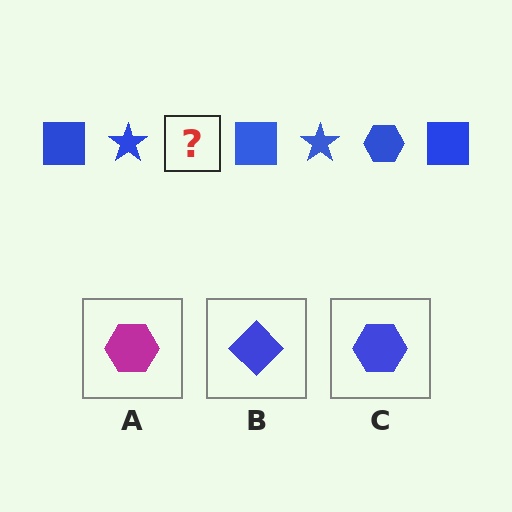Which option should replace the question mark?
Option C.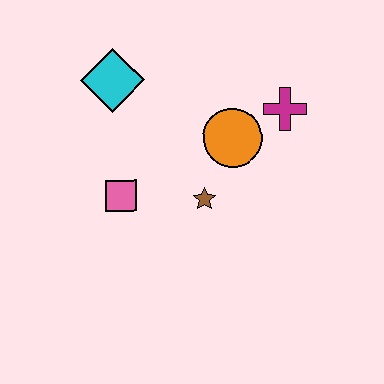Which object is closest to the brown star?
The orange circle is closest to the brown star.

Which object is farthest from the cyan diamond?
The magenta cross is farthest from the cyan diamond.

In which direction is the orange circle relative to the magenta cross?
The orange circle is to the left of the magenta cross.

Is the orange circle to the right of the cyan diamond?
Yes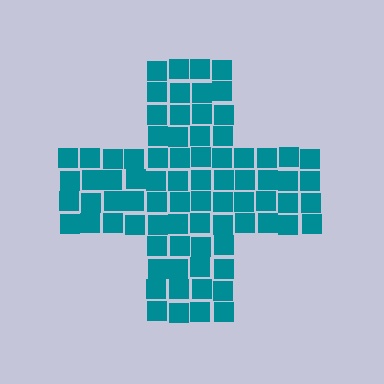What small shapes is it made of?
It is made of small squares.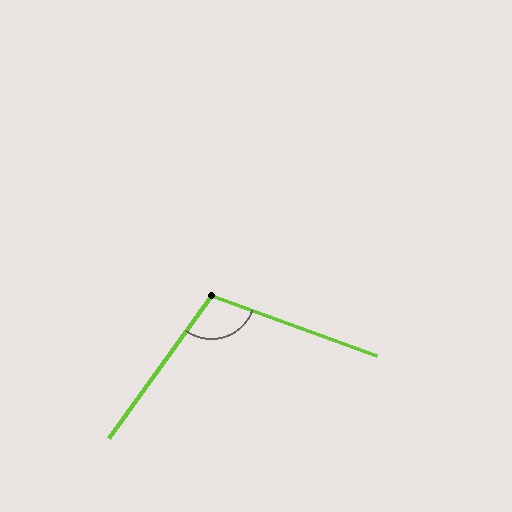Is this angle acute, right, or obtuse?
It is obtuse.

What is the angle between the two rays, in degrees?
Approximately 106 degrees.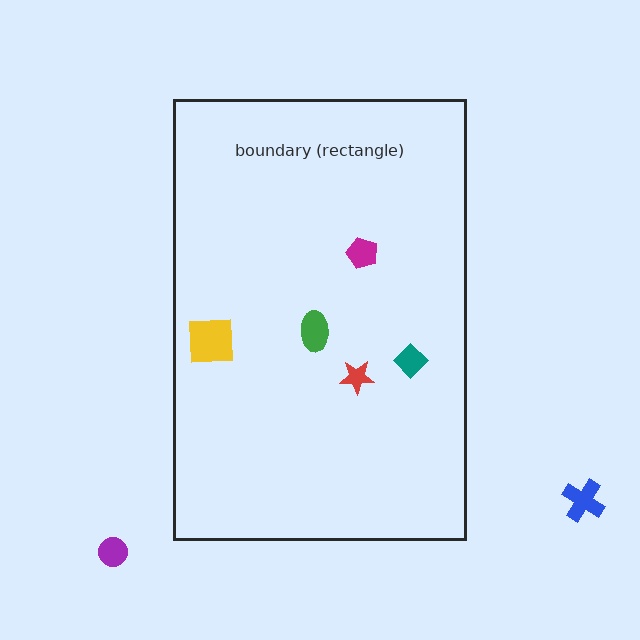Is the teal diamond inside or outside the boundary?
Inside.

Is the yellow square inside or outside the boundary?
Inside.